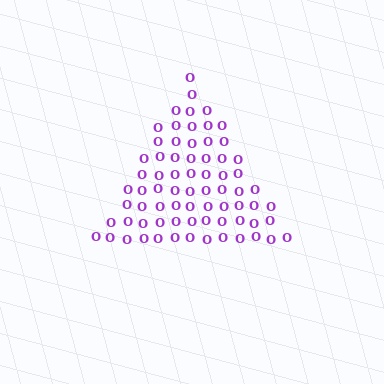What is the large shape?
The large shape is a triangle.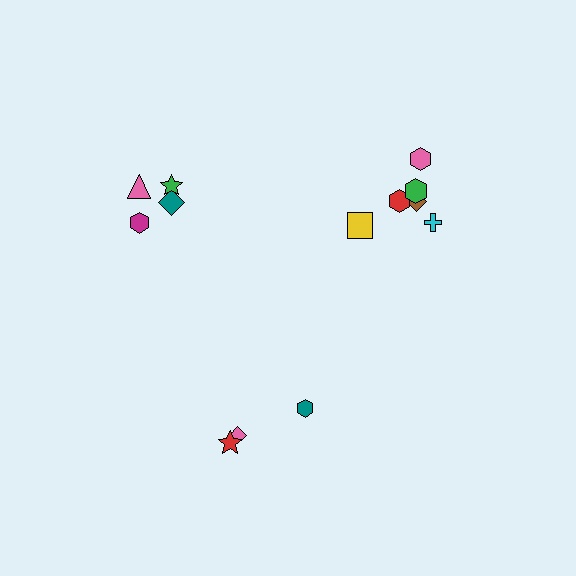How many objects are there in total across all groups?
There are 13 objects.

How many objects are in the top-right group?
There are 6 objects.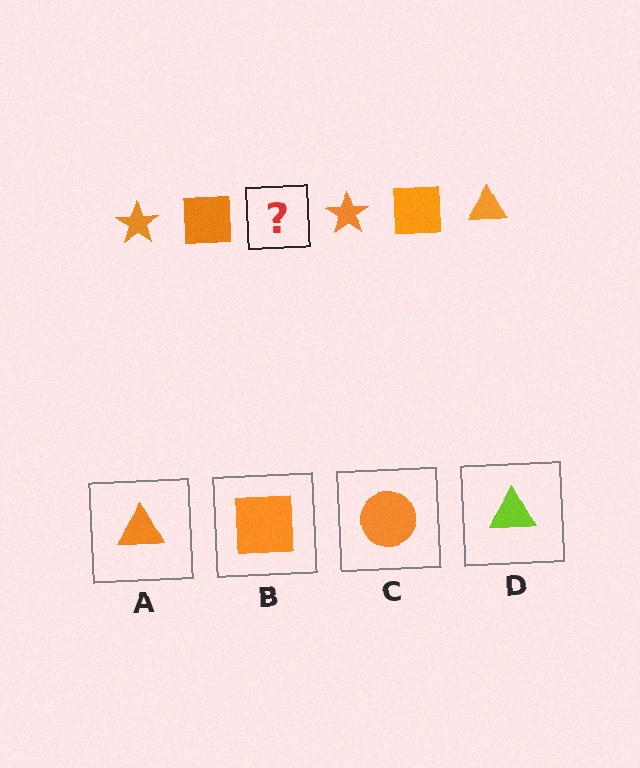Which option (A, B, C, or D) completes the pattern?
A.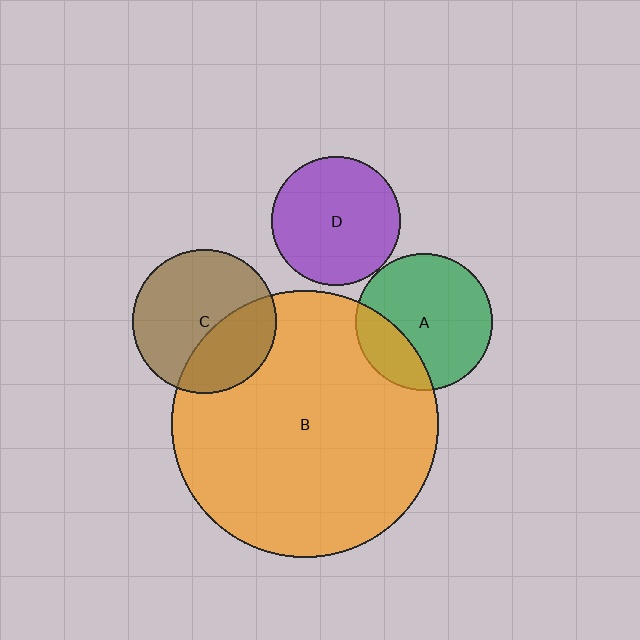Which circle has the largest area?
Circle B (orange).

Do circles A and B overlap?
Yes.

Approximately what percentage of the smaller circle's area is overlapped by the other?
Approximately 25%.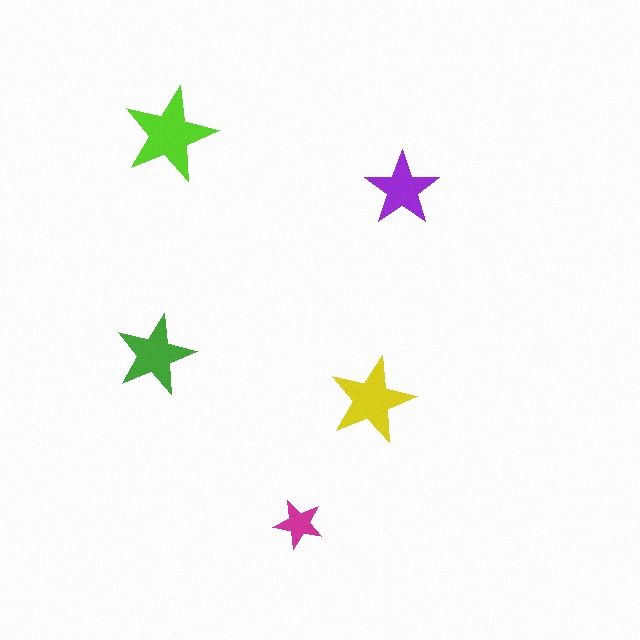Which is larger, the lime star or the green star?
The lime one.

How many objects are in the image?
There are 5 objects in the image.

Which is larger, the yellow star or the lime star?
The lime one.